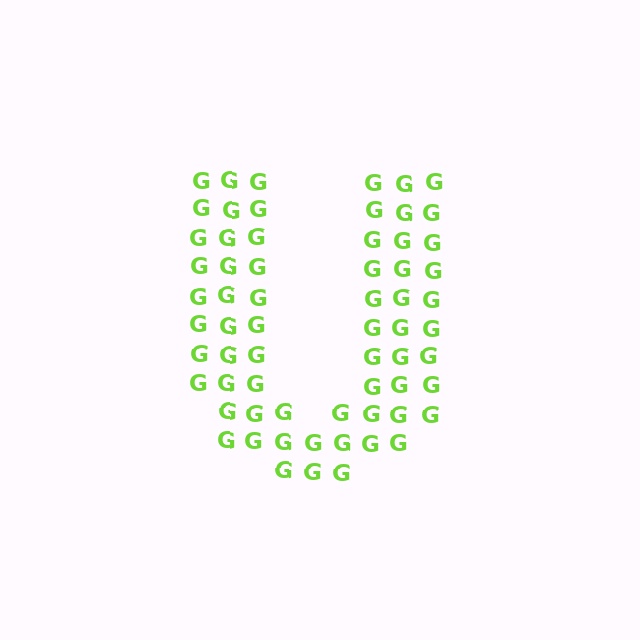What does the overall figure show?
The overall figure shows the letter U.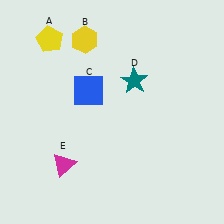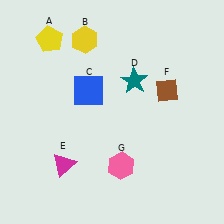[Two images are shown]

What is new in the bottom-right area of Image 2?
A pink hexagon (G) was added in the bottom-right area of Image 2.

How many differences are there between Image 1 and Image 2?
There are 2 differences between the two images.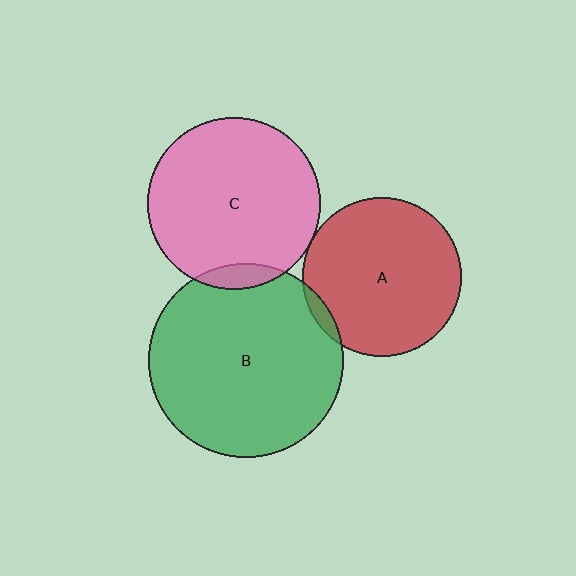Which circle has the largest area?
Circle B (green).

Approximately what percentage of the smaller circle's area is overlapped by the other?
Approximately 5%.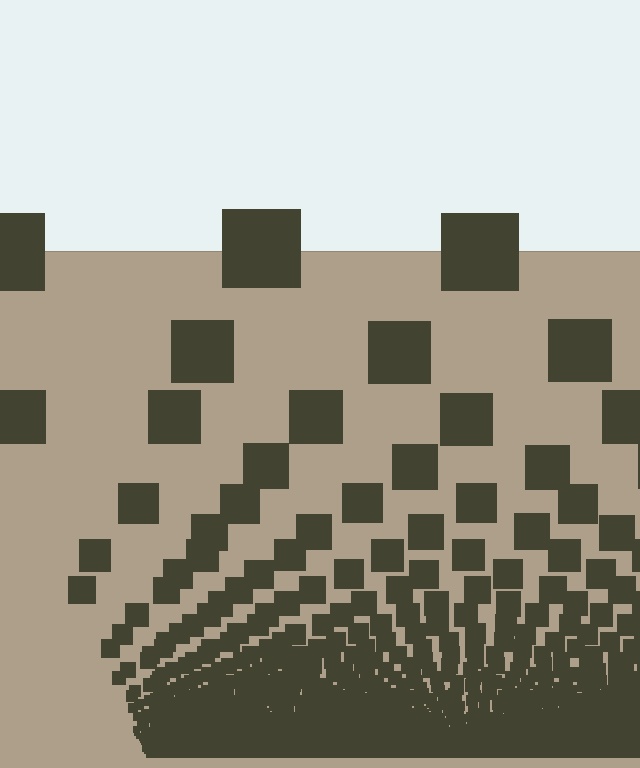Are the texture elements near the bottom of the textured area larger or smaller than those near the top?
Smaller. The gradient is inverted — elements near the bottom are smaller and denser.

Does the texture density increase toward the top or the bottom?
Density increases toward the bottom.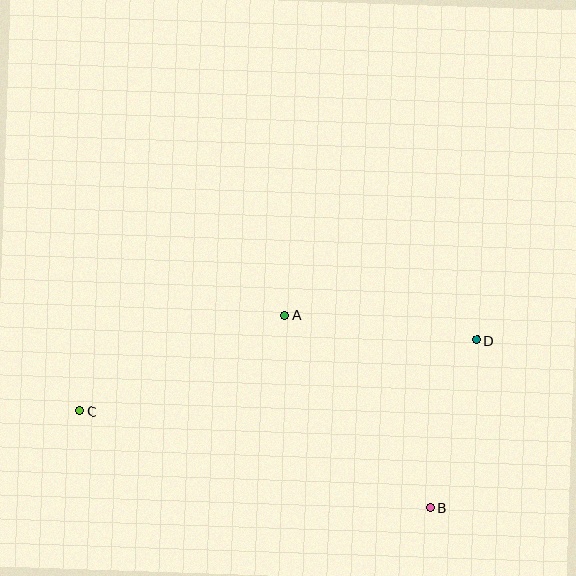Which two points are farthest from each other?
Points C and D are farthest from each other.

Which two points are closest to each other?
Points B and D are closest to each other.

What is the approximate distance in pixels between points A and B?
The distance between A and B is approximately 241 pixels.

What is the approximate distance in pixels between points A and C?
The distance between A and C is approximately 227 pixels.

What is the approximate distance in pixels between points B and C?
The distance between B and C is approximately 364 pixels.